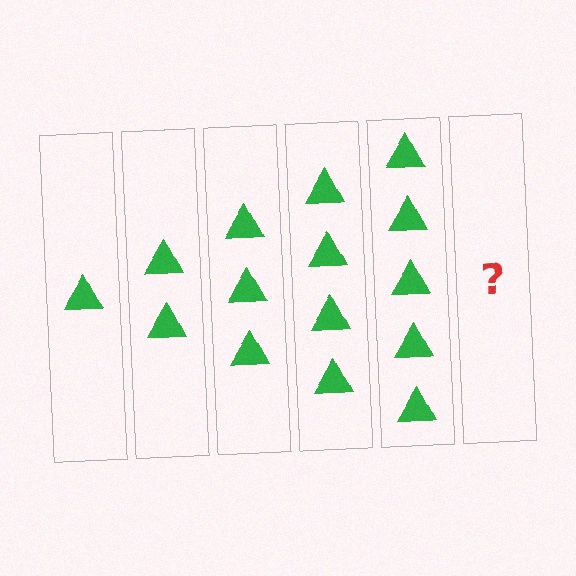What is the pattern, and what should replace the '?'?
The pattern is that each step adds one more triangle. The '?' should be 6 triangles.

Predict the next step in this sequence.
The next step is 6 triangles.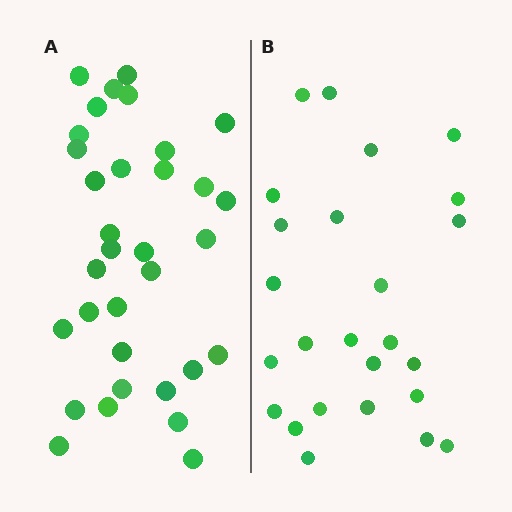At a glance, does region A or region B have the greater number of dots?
Region A (the left region) has more dots.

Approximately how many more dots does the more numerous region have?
Region A has roughly 8 or so more dots than region B.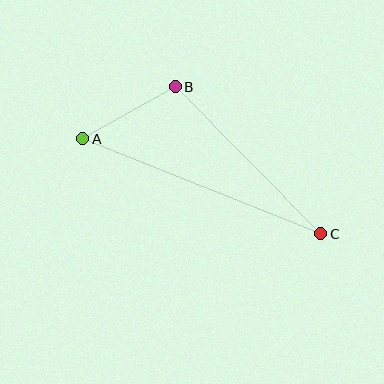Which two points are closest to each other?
Points A and B are closest to each other.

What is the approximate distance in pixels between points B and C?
The distance between B and C is approximately 207 pixels.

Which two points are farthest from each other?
Points A and C are farthest from each other.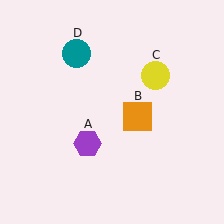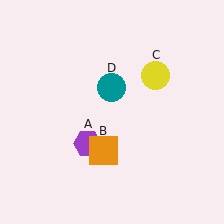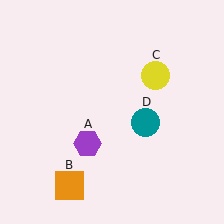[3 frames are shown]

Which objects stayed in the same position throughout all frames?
Purple hexagon (object A) and yellow circle (object C) remained stationary.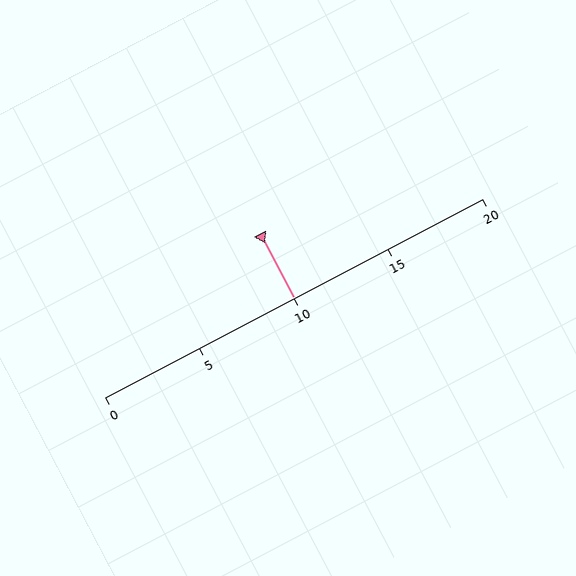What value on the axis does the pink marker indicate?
The marker indicates approximately 10.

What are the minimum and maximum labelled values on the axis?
The axis runs from 0 to 20.